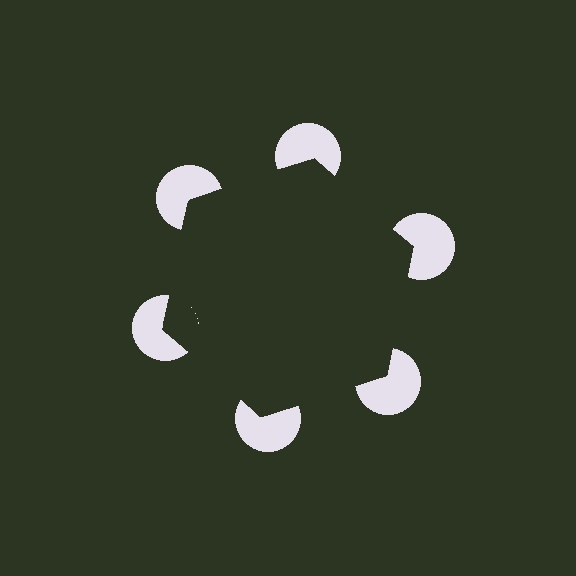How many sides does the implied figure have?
6 sides.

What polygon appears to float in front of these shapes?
An illusory hexagon — its edges are inferred from the aligned wedge cuts in the pac-man discs, not physically drawn.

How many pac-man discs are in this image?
There are 6 — one at each vertex of the illusory hexagon.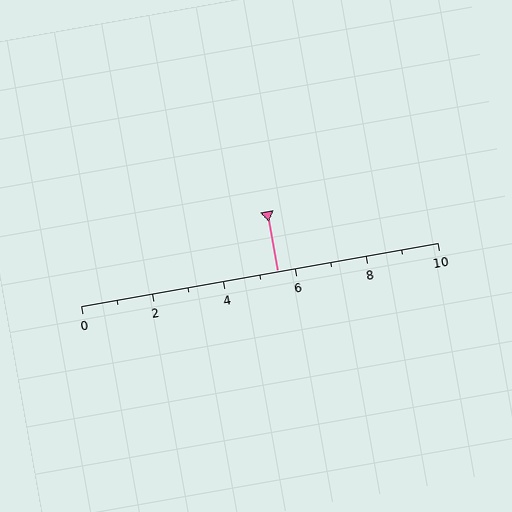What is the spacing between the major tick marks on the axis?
The major ticks are spaced 2 apart.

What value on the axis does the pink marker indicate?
The marker indicates approximately 5.5.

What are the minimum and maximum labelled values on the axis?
The axis runs from 0 to 10.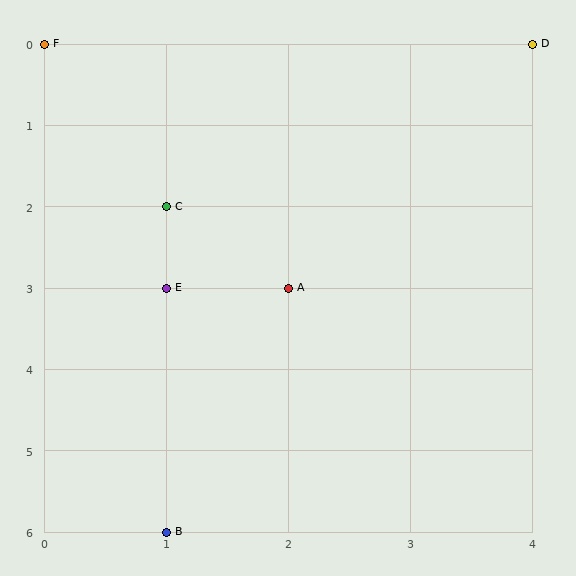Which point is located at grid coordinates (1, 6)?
Point B is at (1, 6).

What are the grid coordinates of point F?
Point F is at grid coordinates (0, 0).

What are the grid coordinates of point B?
Point B is at grid coordinates (1, 6).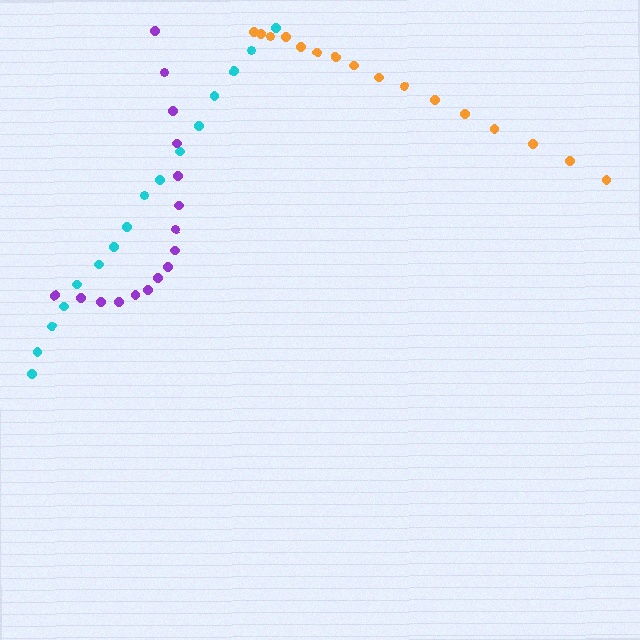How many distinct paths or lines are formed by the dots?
There are 3 distinct paths.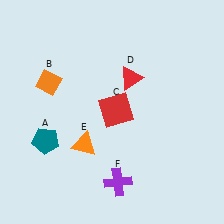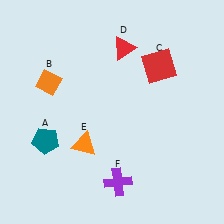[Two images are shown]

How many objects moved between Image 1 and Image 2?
2 objects moved between the two images.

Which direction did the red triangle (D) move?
The red triangle (D) moved up.